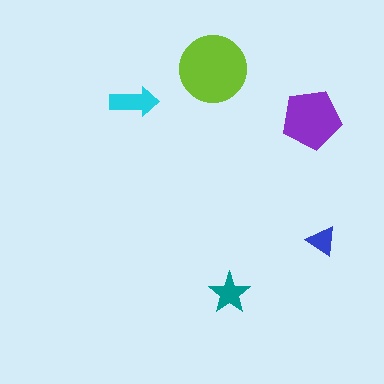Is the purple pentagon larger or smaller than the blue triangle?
Larger.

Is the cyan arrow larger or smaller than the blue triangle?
Larger.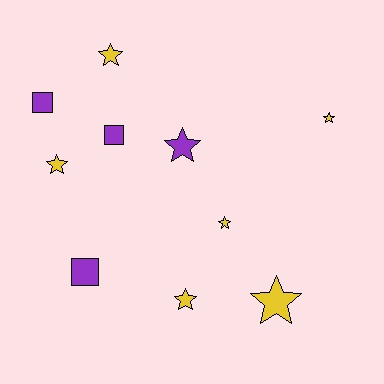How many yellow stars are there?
There are 6 yellow stars.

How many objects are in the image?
There are 10 objects.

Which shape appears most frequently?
Star, with 7 objects.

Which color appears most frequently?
Yellow, with 6 objects.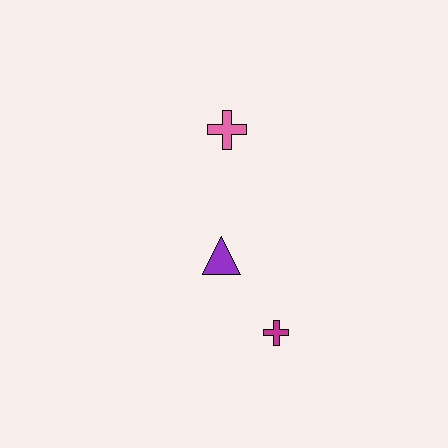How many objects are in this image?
There are 3 objects.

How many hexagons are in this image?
There are no hexagons.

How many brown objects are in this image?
There are no brown objects.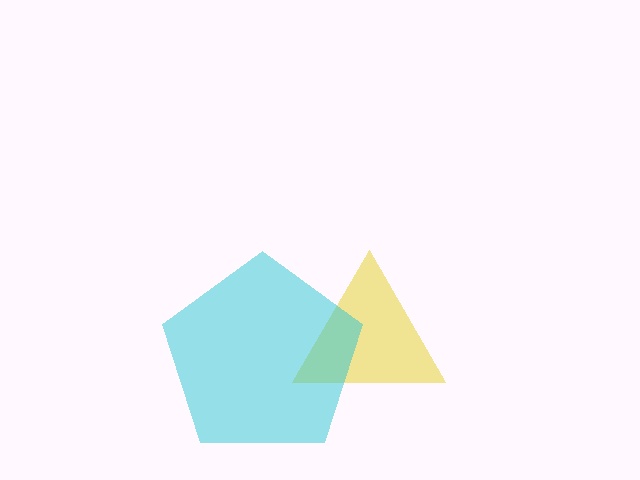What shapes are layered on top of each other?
The layered shapes are: a yellow triangle, a cyan pentagon.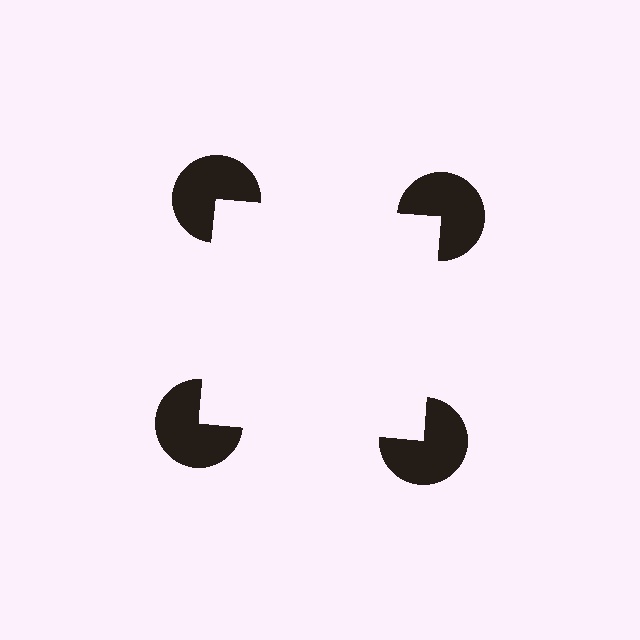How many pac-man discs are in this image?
There are 4 — one at each vertex of the illusory square.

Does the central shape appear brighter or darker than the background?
It typically appears slightly brighter than the background, even though no actual brightness change is drawn.